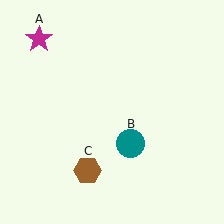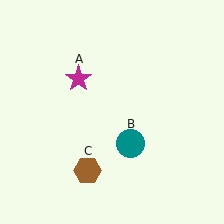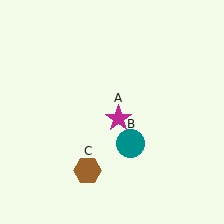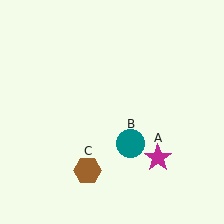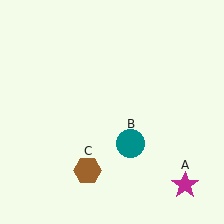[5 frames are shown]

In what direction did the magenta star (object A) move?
The magenta star (object A) moved down and to the right.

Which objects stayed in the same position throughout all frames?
Teal circle (object B) and brown hexagon (object C) remained stationary.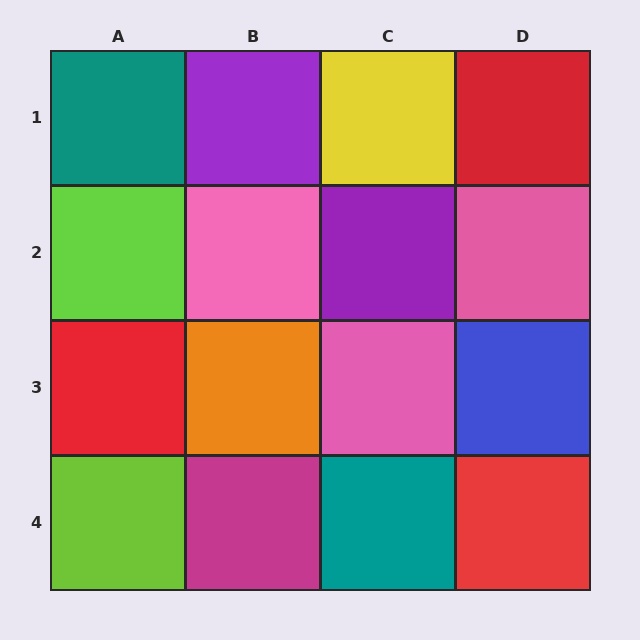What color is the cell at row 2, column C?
Purple.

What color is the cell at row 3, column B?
Orange.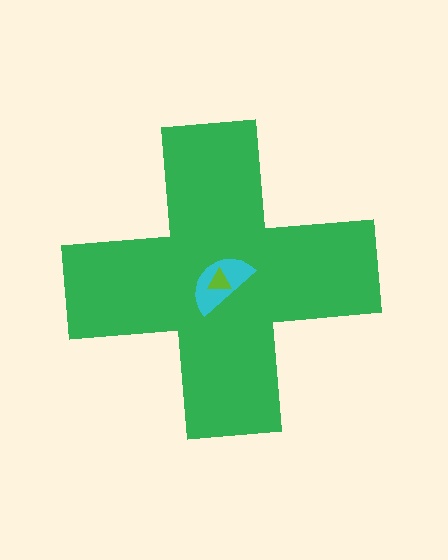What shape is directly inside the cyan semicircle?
The lime triangle.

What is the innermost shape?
The lime triangle.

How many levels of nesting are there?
3.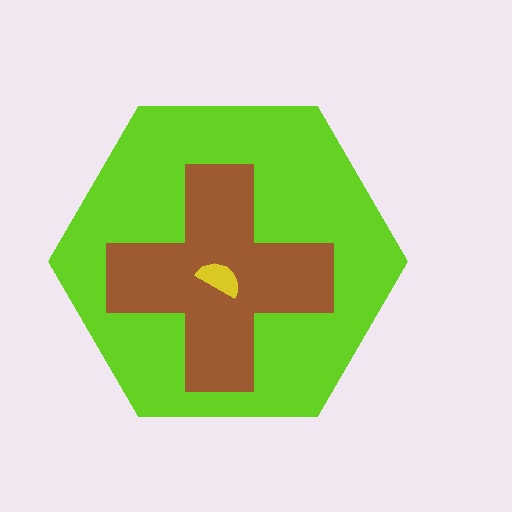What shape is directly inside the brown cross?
The yellow semicircle.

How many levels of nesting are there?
3.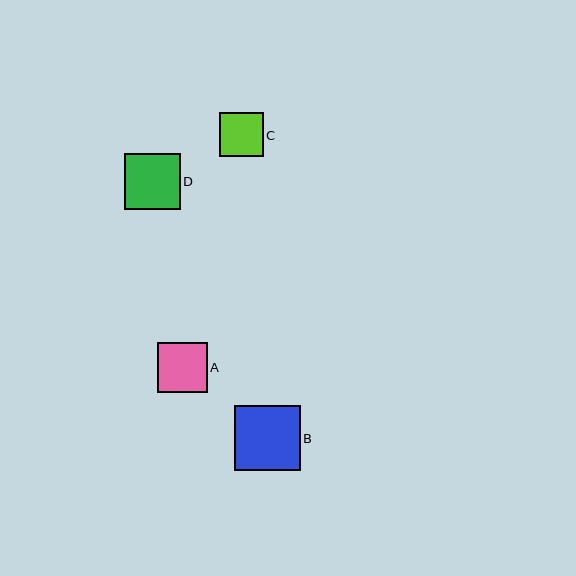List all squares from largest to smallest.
From largest to smallest: B, D, A, C.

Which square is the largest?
Square B is the largest with a size of approximately 65 pixels.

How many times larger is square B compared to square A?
Square B is approximately 1.3 times the size of square A.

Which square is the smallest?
Square C is the smallest with a size of approximately 44 pixels.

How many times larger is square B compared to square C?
Square B is approximately 1.5 times the size of square C.